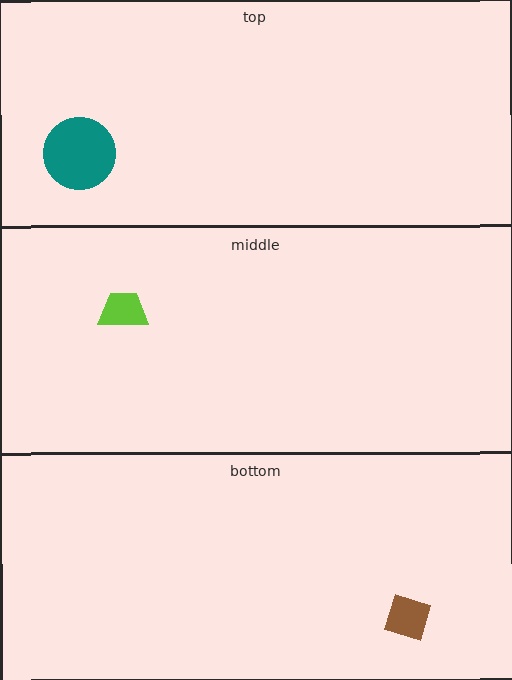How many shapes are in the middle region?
1.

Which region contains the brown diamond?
The bottom region.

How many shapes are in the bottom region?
1.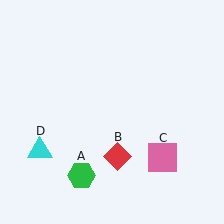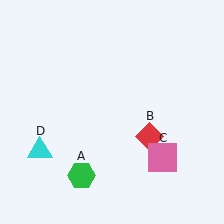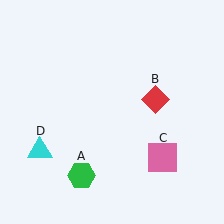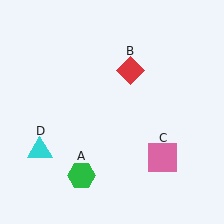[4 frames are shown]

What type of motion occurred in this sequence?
The red diamond (object B) rotated counterclockwise around the center of the scene.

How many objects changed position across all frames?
1 object changed position: red diamond (object B).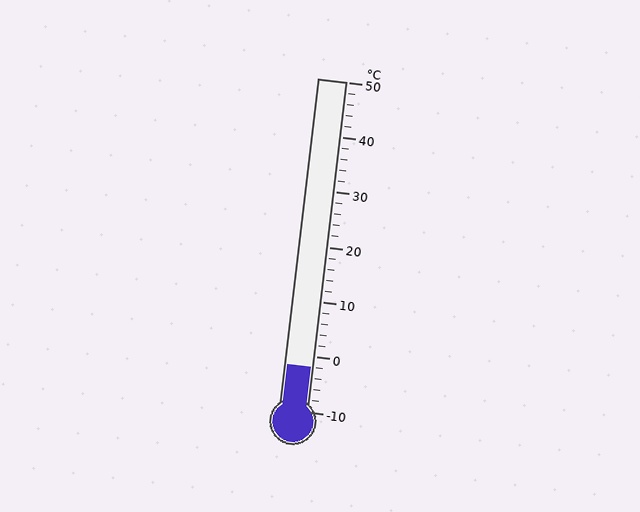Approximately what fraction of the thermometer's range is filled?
The thermometer is filled to approximately 15% of its range.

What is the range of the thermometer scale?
The thermometer scale ranges from -10°C to 50°C.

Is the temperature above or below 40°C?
The temperature is below 40°C.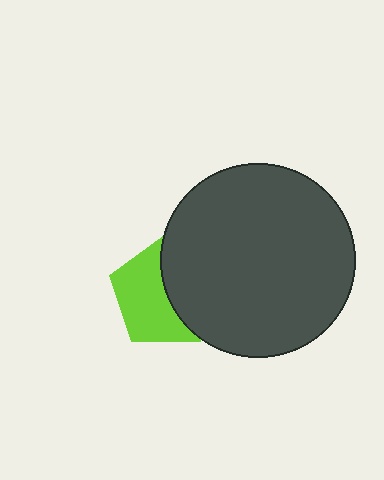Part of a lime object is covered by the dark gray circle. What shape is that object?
It is a pentagon.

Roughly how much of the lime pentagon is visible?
About half of it is visible (roughly 55%).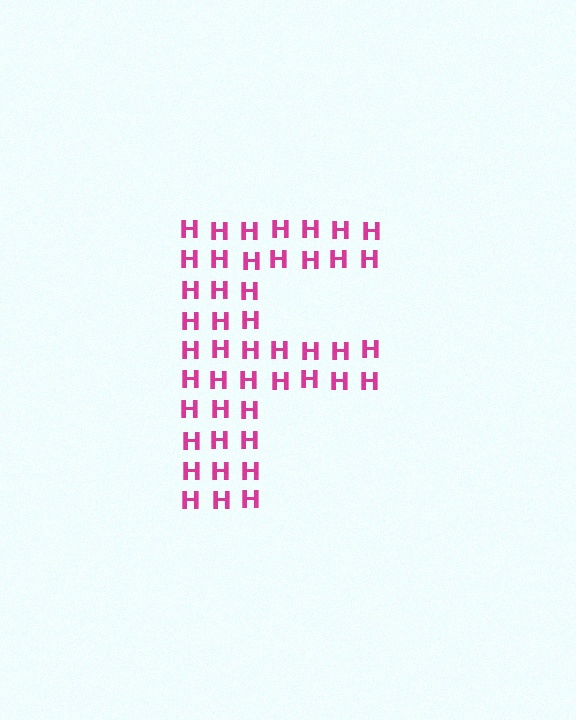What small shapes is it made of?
It is made of small letter H's.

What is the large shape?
The large shape is the letter F.